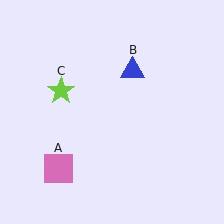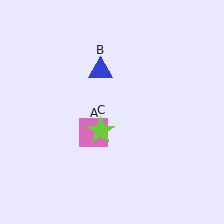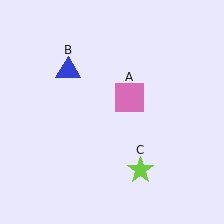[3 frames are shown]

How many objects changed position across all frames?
3 objects changed position: pink square (object A), blue triangle (object B), lime star (object C).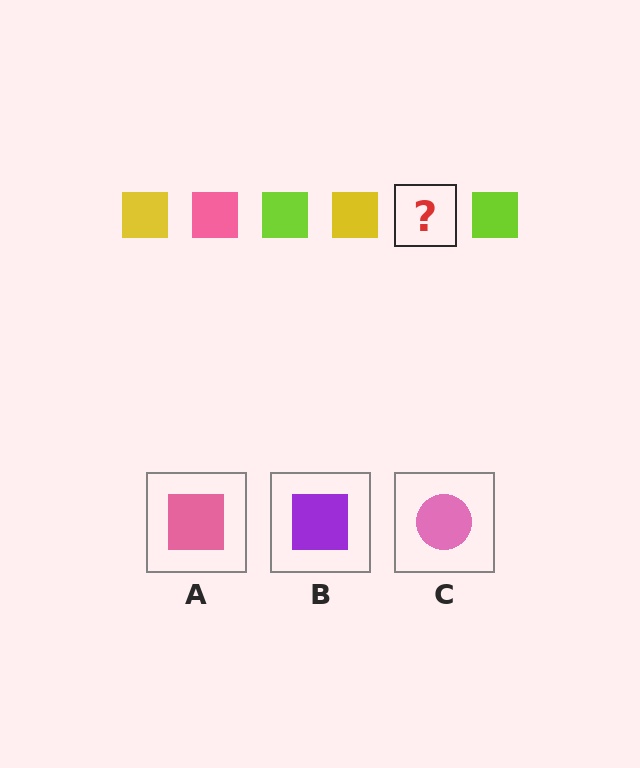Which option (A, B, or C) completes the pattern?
A.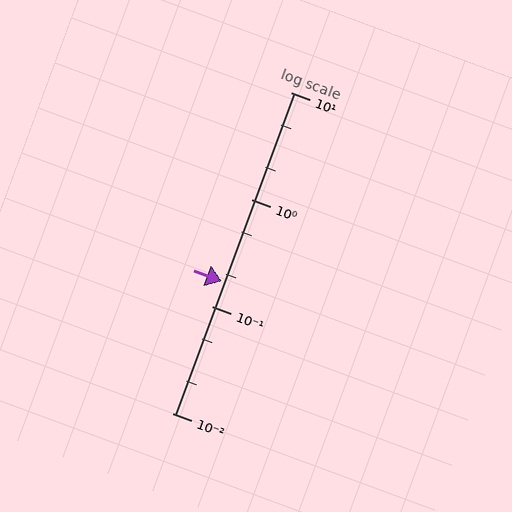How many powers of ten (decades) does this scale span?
The scale spans 3 decades, from 0.01 to 10.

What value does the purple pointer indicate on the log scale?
The pointer indicates approximately 0.17.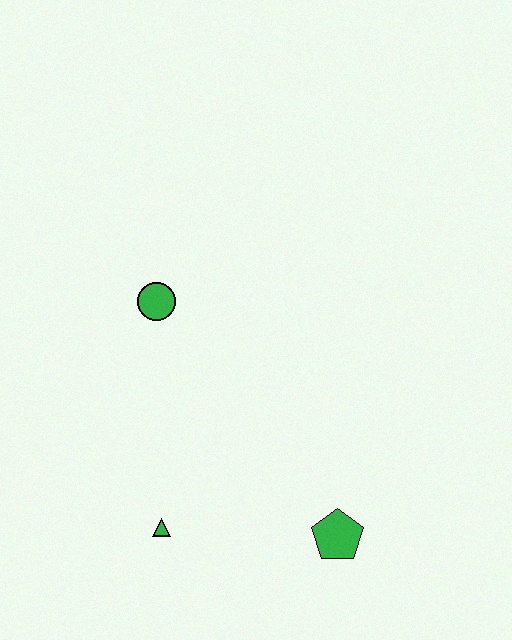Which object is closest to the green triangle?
The green pentagon is closest to the green triangle.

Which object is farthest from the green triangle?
The green circle is farthest from the green triangle.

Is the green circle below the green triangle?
No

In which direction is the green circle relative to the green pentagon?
The green circle is above the green pentagon.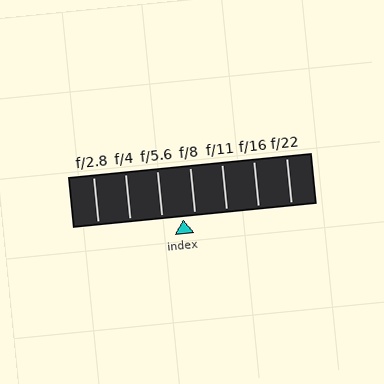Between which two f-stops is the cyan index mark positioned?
The index mark is between f/5.6 and f/8.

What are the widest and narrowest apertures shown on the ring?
The widest aperture shown is f/2.8 and the narrowest is f/22.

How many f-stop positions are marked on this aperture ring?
There are 7 f-stop positions marked.